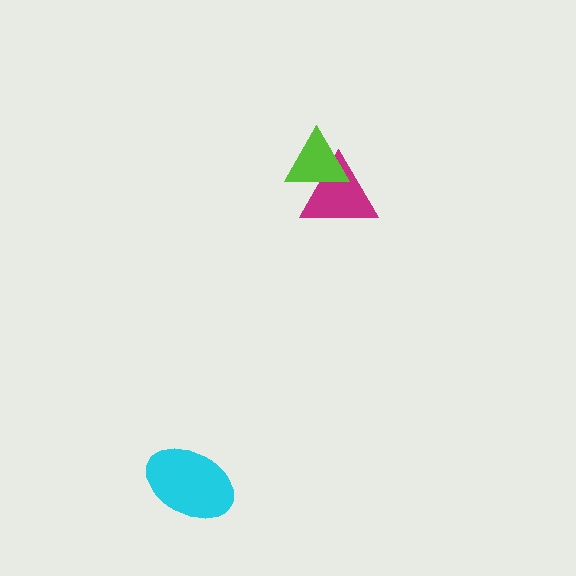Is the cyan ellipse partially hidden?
No, no other shape covers it.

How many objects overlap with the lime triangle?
1 object overlaps with the lime triangle.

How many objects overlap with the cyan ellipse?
0 objects overlap with the cyan ellipse.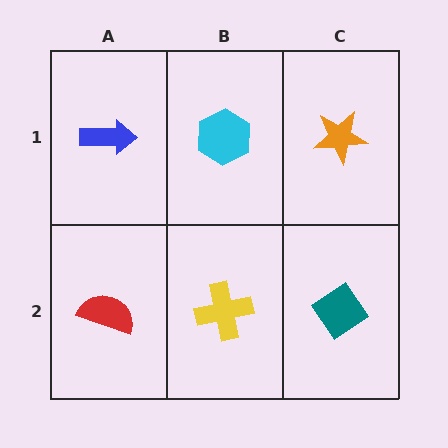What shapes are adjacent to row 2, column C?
An orange star (row 1, column C), a yellow cross (row 2, column B).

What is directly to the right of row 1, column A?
A cyan hexagon.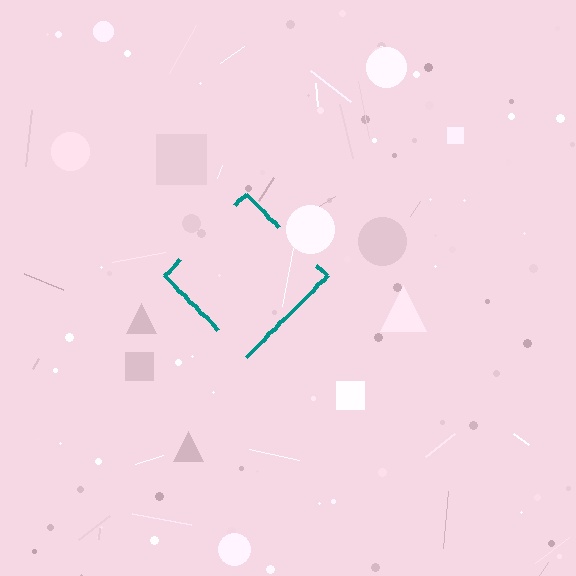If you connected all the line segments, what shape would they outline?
They would outline a diamond.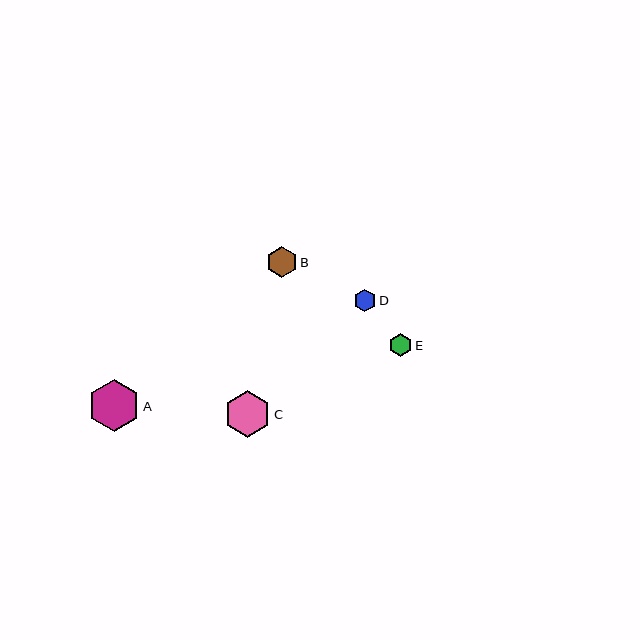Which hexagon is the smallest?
Hexagon D is the smallest with a size of approximately 22 pixels.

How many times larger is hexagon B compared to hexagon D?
Hexagon B is approximately 1.4 times the size of hexagon D.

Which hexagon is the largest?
Hexagon A is the largest with a size of approximately 52 pixels.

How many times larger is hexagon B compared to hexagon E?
Hexagon B is approximately 1.4 times the size of hexagon E.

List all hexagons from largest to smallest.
From largest to smallest: A, C, B, E, D.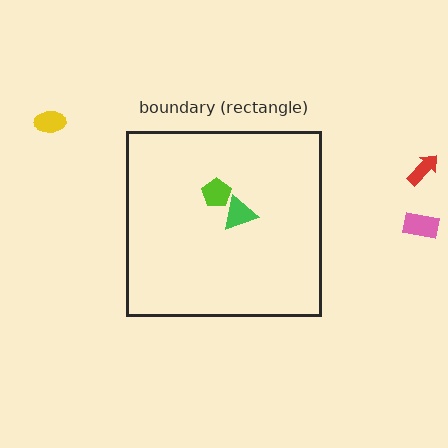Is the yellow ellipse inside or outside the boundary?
Outside.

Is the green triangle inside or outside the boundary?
Inside.